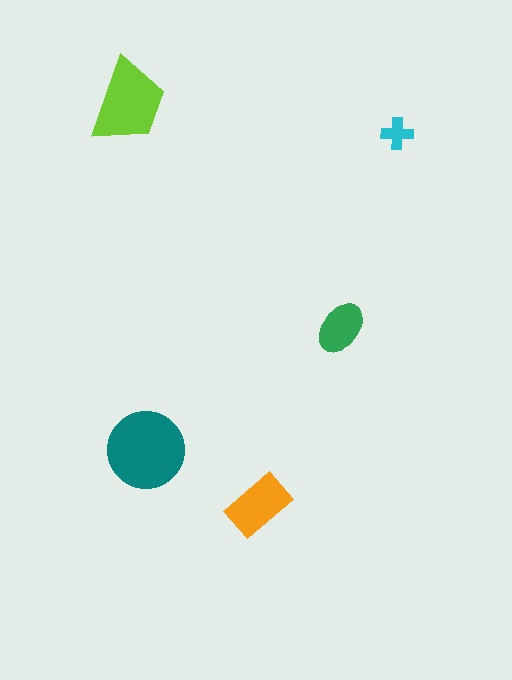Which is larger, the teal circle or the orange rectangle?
The teal circle.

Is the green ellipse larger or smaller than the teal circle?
Smaller.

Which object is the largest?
The teal circle.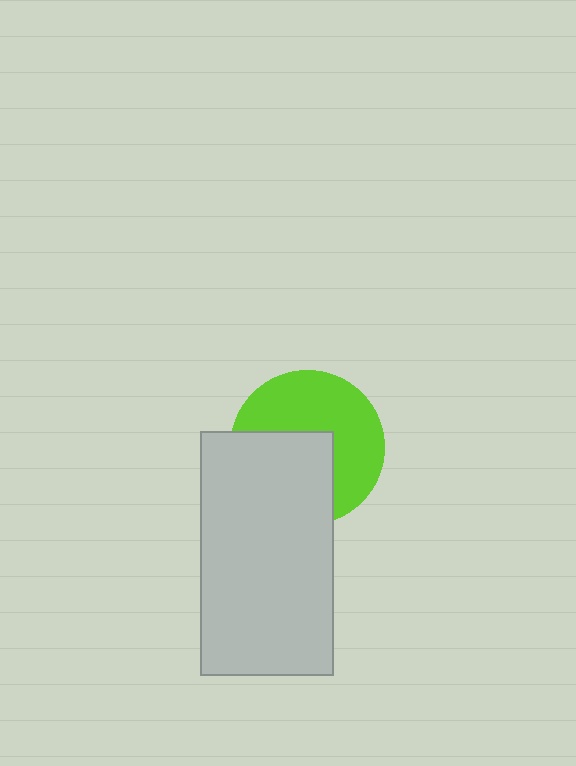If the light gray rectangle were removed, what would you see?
You would see the complete lime circle.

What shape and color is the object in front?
The object in front is a light gray rectangle.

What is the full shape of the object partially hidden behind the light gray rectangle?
The partially hidden object is a lime circle.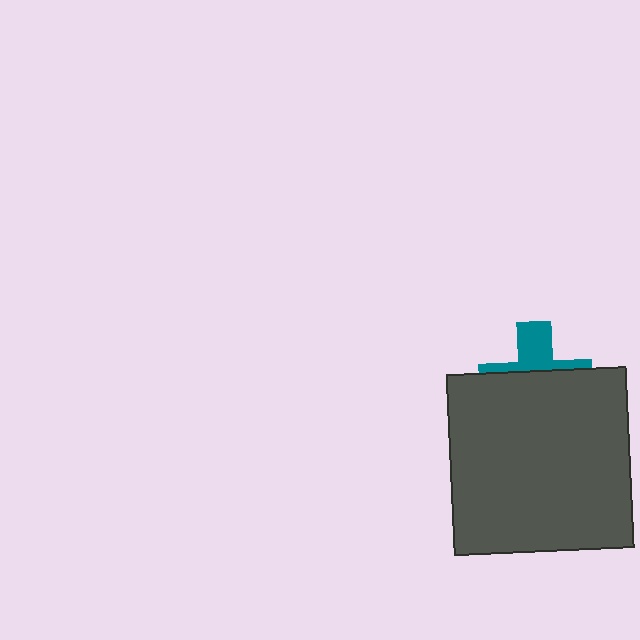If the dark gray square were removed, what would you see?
You would see the complete teal cross.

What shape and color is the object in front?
The object in front is a dark gray square.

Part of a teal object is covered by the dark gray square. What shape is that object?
It is a cross.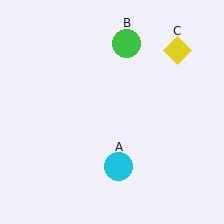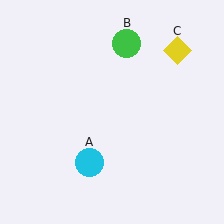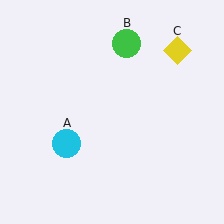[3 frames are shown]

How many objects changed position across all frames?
1 object changed position: cyan circle (object A).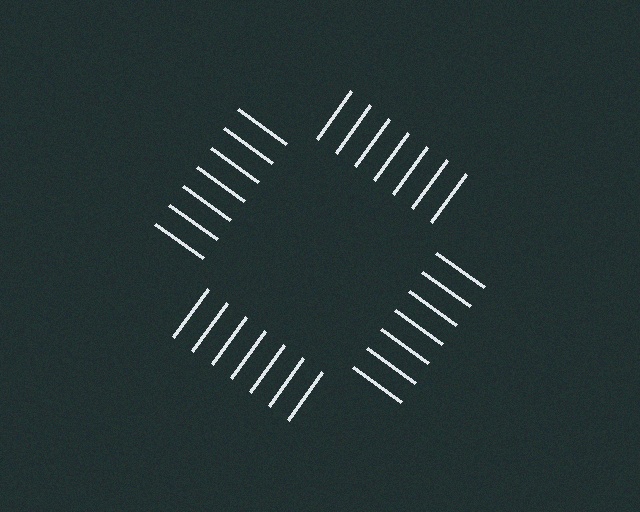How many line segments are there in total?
28 — 7 along each of the 4 edges.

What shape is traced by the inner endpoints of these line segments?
An illusory square — the line segments terminate on its edges but no continuous stroke is drawn.